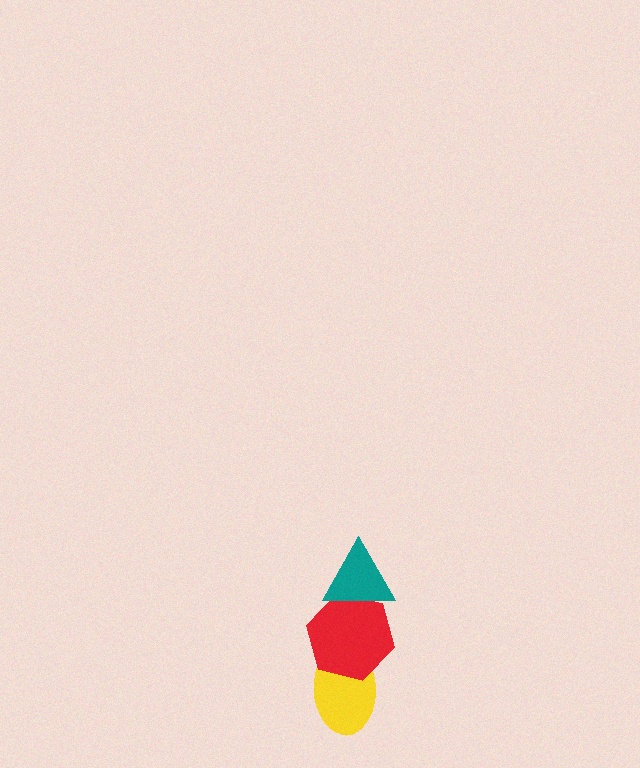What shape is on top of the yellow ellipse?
The red hexagon is on top of the yellow ellipse.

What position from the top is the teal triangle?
The teal triangle is 1st from the top.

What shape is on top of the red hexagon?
The teal triangle is on top of the red hexagon.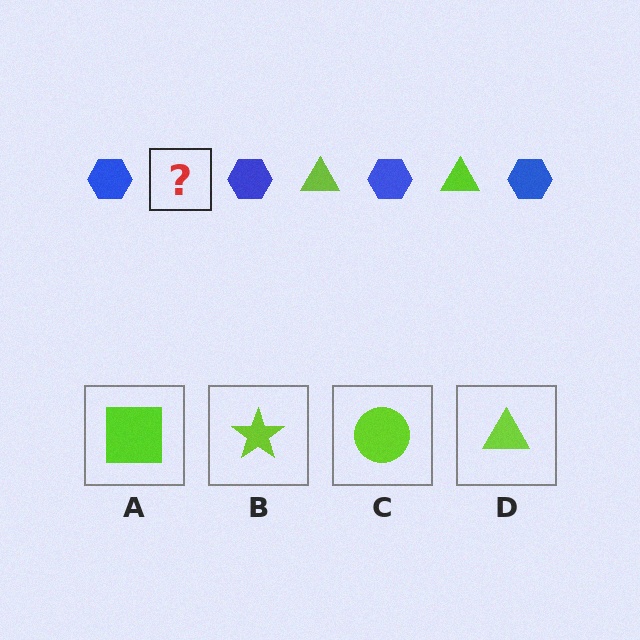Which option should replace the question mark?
Option D.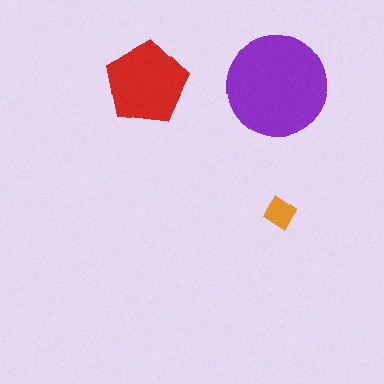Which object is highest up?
The red pentagon is topmost.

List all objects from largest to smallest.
The purple circle, the red pentagon, the orange diamond.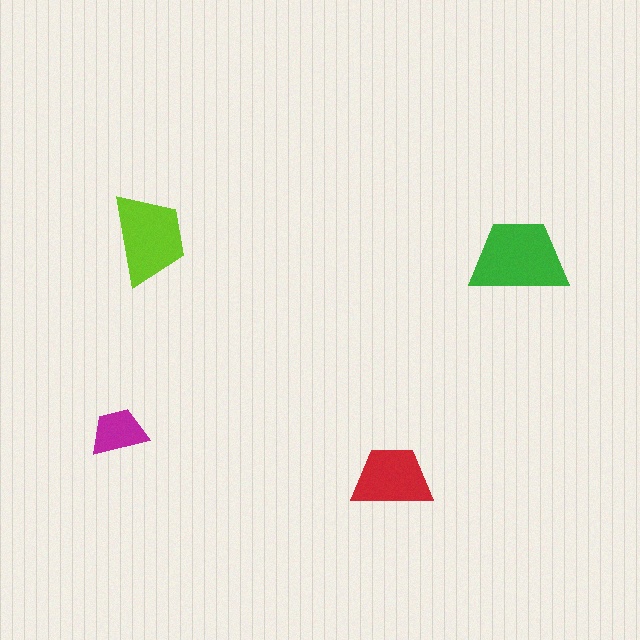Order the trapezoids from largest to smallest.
the green one, the lime one, the red one, the magenta one.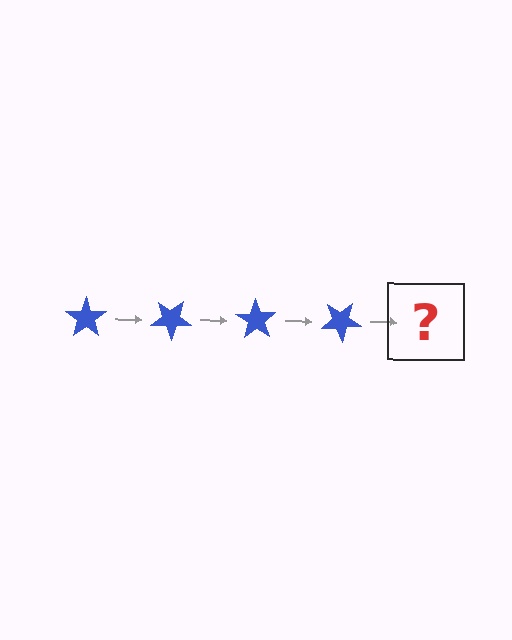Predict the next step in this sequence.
The next step is a blue star rotated 140 degrees.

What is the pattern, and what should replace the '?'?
The pattern is that the star rotates 35 degrees each step. The '?' should be a blue star rotated 140 degrees.